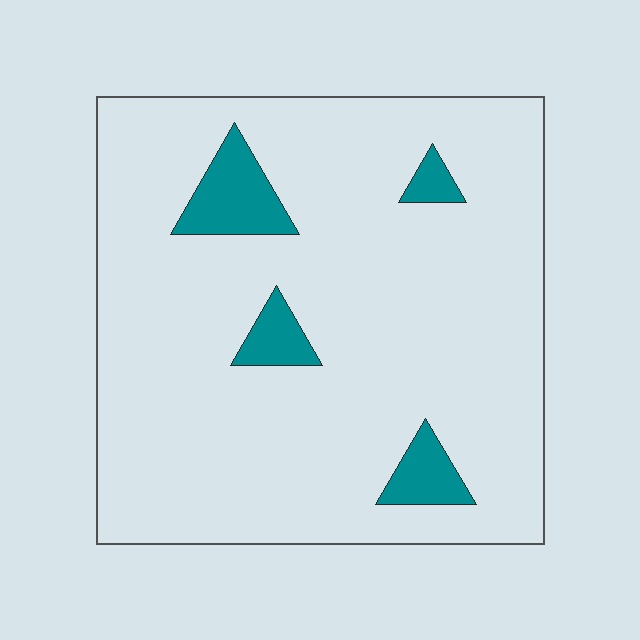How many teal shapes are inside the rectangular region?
4.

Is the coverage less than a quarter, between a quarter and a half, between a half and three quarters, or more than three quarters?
Less than a quarter.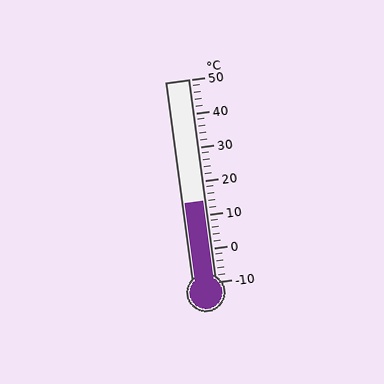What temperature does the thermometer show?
The thermometer shows approximately 14°C.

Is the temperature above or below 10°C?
The temperature is above 10°C.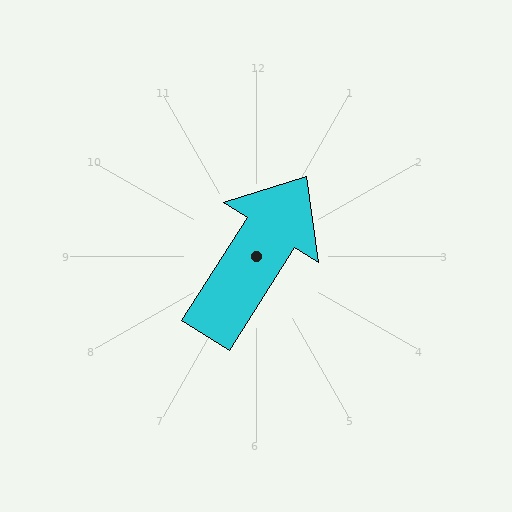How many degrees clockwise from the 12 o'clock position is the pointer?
Approximately 32 degrees.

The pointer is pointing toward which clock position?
Roughly 1 o'clock.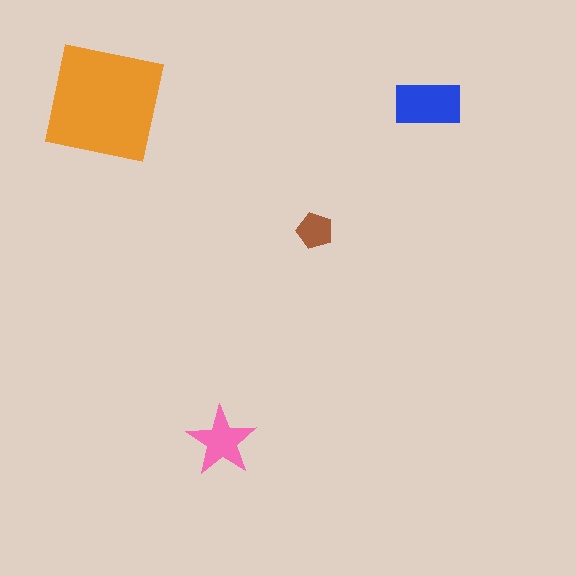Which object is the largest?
The orange square.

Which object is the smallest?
The brown pentagon.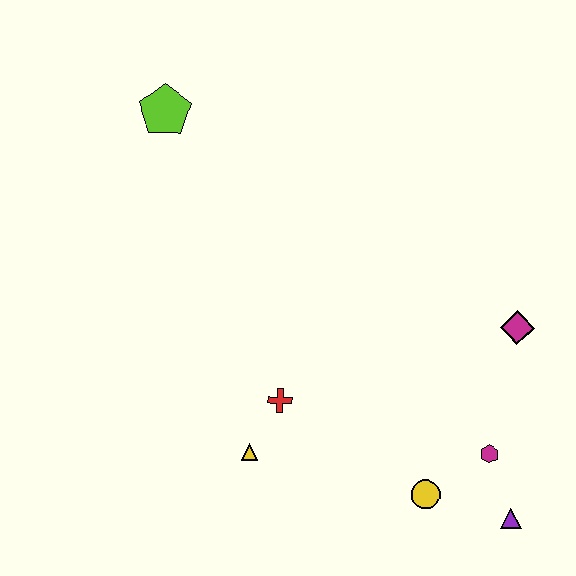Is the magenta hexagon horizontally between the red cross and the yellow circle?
No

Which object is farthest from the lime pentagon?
The purple triangle is farthest from the lime pentagon.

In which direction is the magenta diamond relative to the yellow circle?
The magenta diamond is above the yellow circle.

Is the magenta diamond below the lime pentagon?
Yes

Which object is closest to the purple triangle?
The magenta hexagon is closest to the purple triangle.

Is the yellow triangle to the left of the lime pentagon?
No